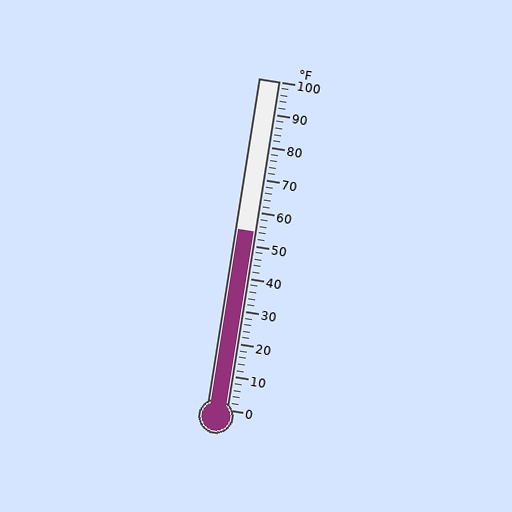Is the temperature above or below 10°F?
The temperature is above 10°F.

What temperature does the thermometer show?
The thermometer shows approximately 54°F.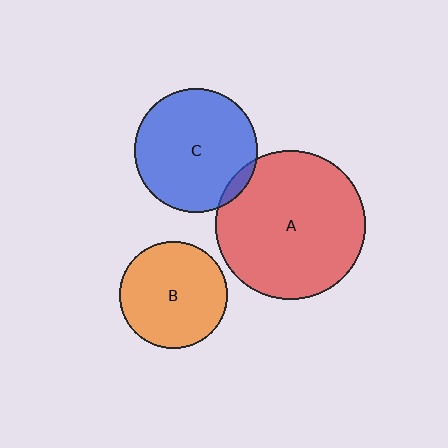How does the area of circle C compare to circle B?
Approximately 1.3 times.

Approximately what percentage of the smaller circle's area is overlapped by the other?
Approximately 5%.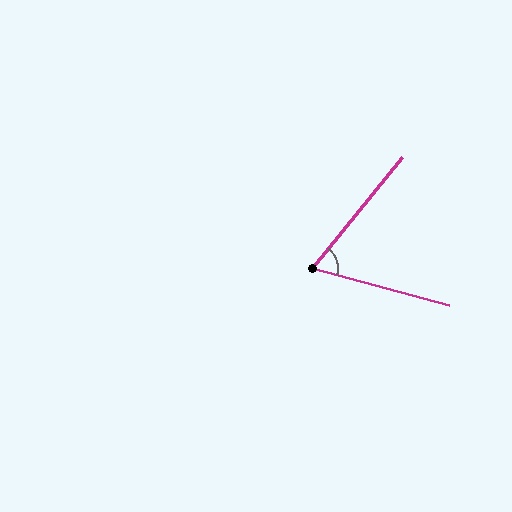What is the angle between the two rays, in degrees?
Approximately 66 degrees.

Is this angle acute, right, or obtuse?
It is acute.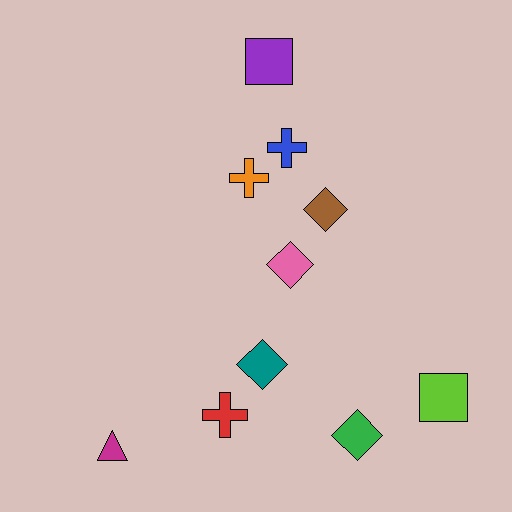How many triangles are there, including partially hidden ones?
There is 1 triangle.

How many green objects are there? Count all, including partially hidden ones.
There is 1 green object.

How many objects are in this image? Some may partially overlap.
There are 10 objects.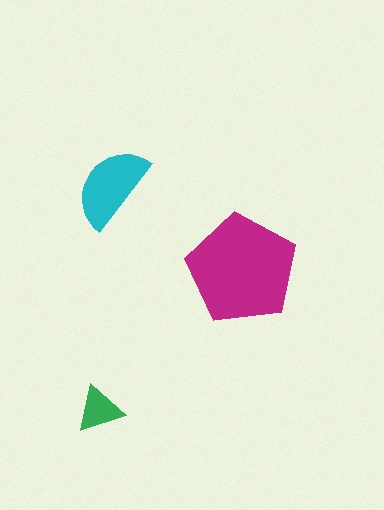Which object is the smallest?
The green triangle.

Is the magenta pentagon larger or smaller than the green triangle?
Larger.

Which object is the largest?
The magenta pentagon.